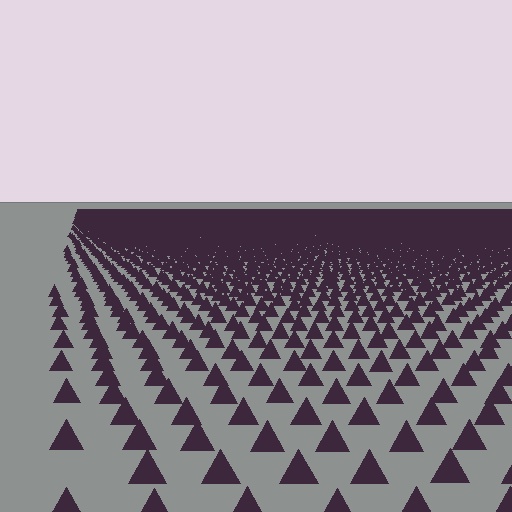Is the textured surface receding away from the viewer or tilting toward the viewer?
The surface is receding away from the viewer. Texture elements get smaller and denser toward the top.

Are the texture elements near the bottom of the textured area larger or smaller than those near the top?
Larger. Near the bottom, elements are closer to the viewer and appear at a bigger on-screen size.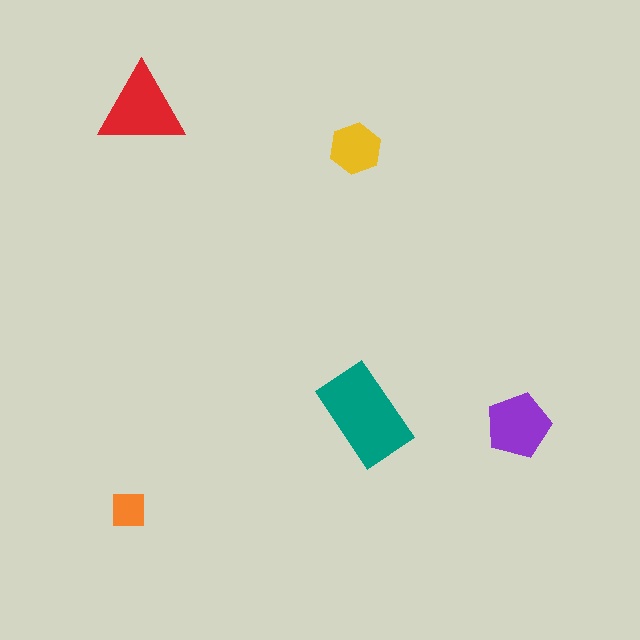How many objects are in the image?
There are 5 objects in the image.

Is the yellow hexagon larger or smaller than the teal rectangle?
Smaller.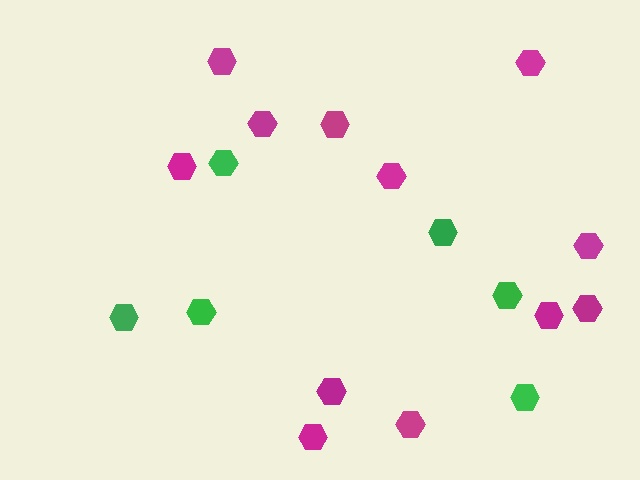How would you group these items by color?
There are 2 groups: one group of magenta hexagons (12) and one group of green hexagons (6).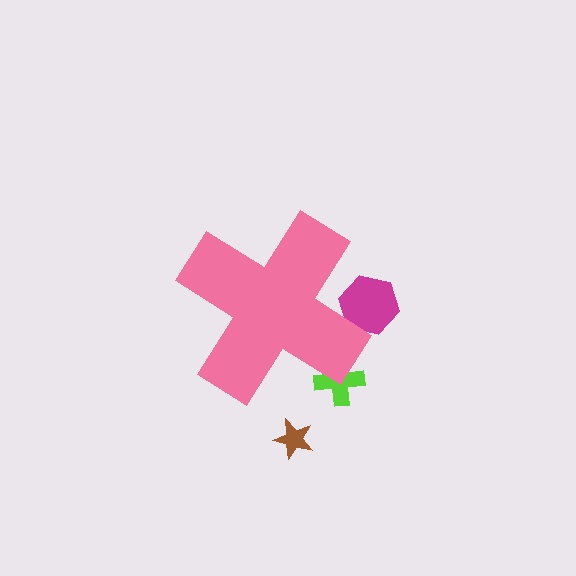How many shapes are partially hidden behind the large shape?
2 shapes are partially hidden.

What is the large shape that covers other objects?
A pink cross.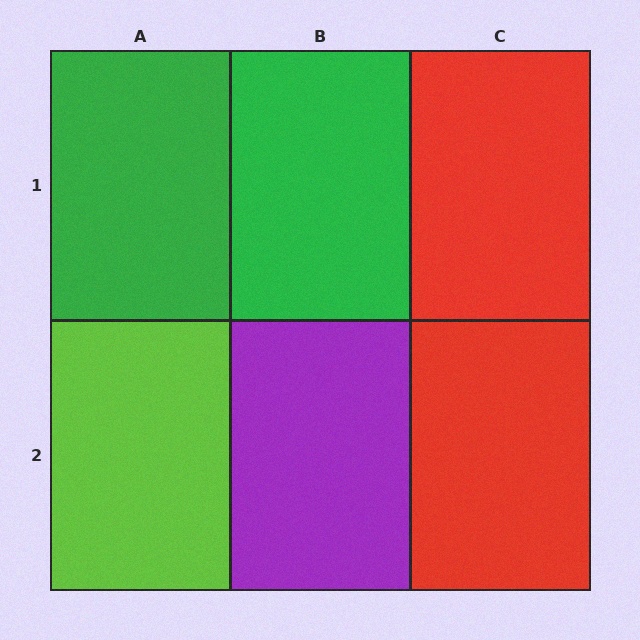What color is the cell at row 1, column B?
Green.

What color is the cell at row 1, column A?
Green.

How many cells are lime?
1 cell is lime.